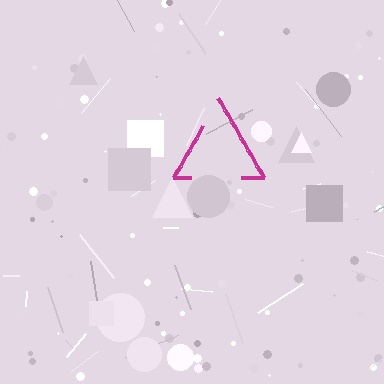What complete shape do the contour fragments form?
The contour fragments form a triangle.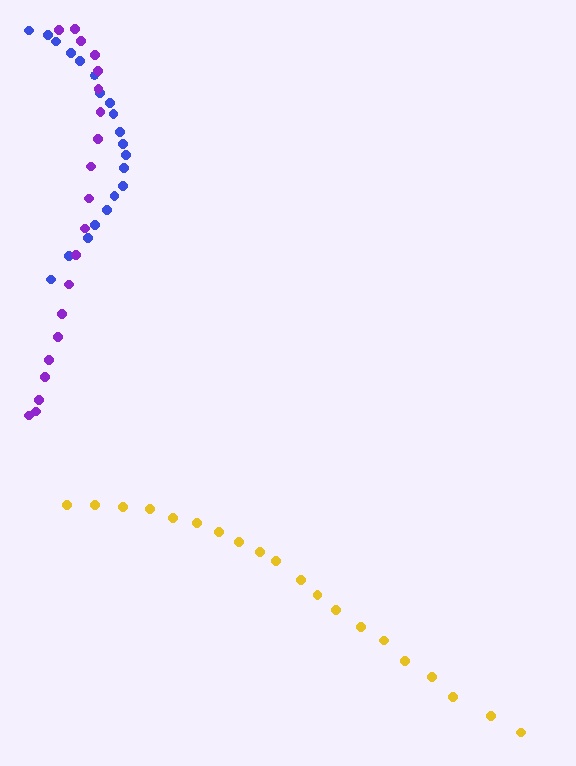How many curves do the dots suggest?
There are 3 distinct paths.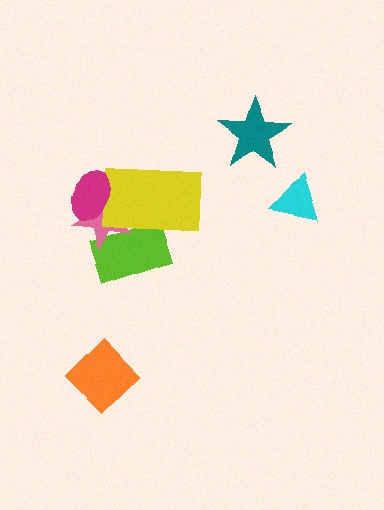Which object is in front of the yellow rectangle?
The magenta ellipse is in front of the yellow rectangle.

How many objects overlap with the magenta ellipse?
2 objects overlap with the magenta ellipse.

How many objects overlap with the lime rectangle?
2 objects overlap with the lime rectangle.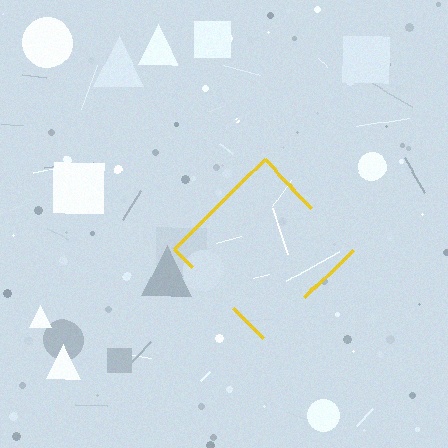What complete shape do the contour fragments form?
The contour fragments form a diamond.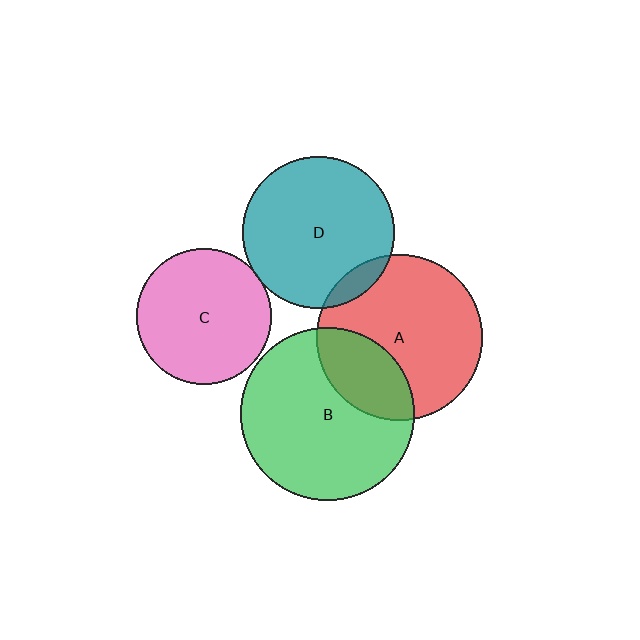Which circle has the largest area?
Circle B (green).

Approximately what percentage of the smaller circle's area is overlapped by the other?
Approximately 30%.